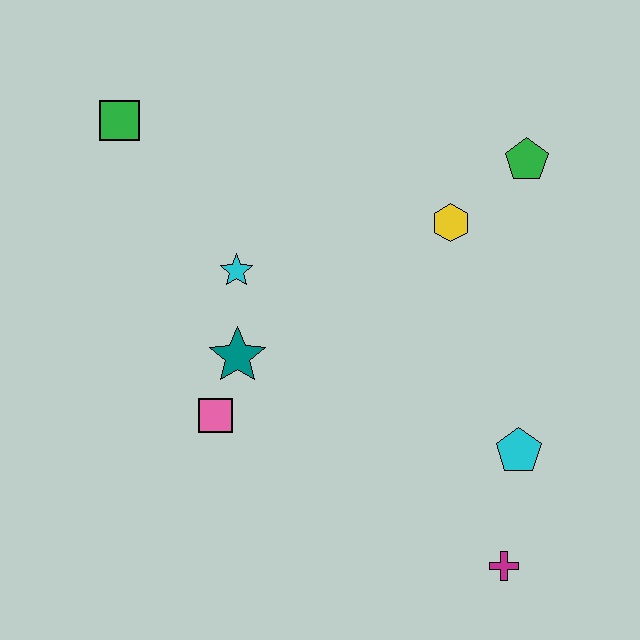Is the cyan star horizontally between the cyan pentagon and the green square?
Yes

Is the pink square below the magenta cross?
No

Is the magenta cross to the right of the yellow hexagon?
Yes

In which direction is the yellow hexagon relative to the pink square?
The yellow hexagon is to the right of the pink square.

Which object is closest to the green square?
The cyan star is closest to the green square.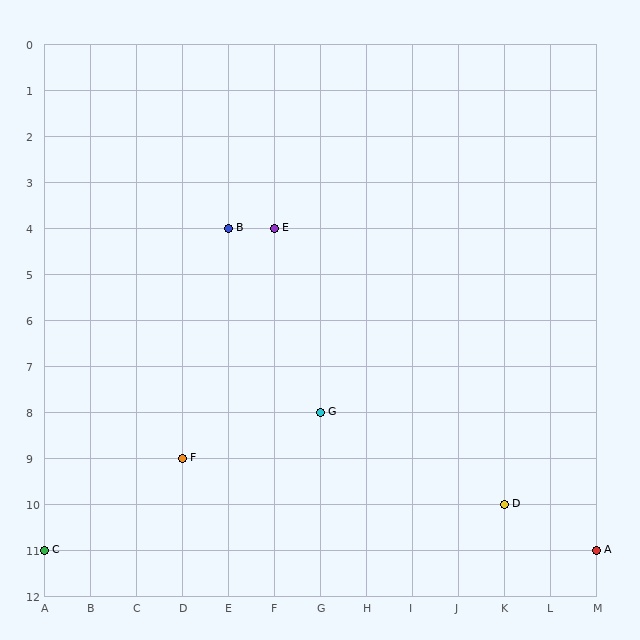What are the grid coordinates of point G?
Point G is at grid coordinates (G, 8).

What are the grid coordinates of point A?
Point A is at grid coordinates (M, 11).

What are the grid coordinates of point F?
Point F is at grid coordinates (D, 9).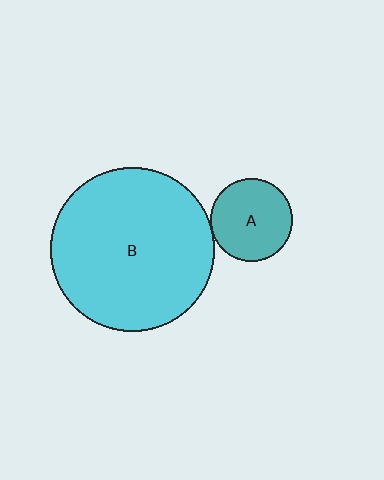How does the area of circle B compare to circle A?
Approximately 3.9 times.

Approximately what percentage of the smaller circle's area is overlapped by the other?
Approximately 5%.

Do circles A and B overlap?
Yes.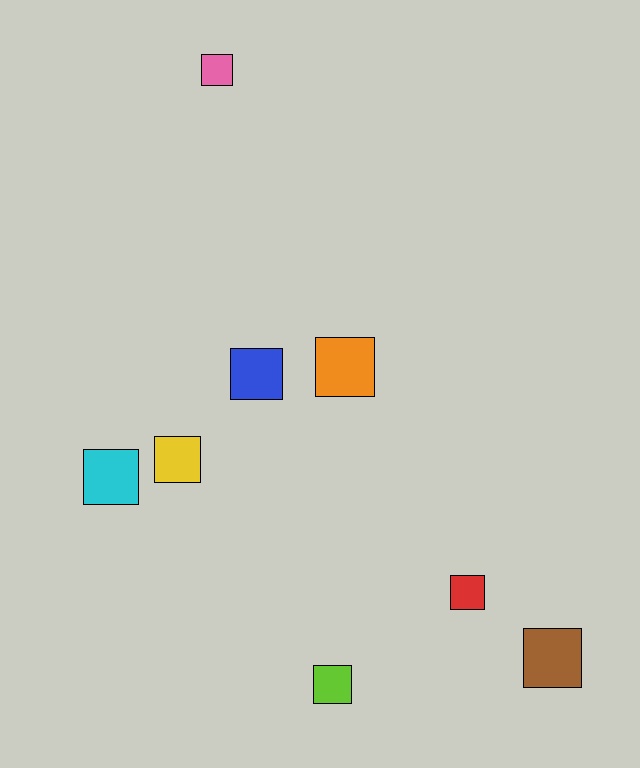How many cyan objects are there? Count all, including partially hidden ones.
There is 1 cyan object.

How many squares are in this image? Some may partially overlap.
There are 8 squares.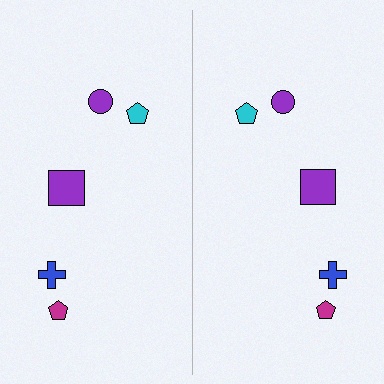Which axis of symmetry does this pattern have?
The pattern has a vertical axis of symmetry running through the center of the image.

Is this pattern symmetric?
Yes, this pattern has bilateral (reflection) symmetry.